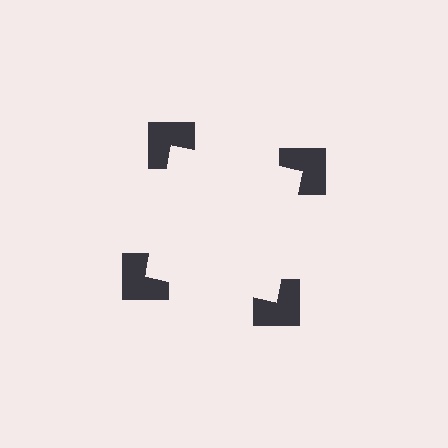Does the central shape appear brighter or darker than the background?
It typically appears slightly brighter than the background, even though no actual brightness change is drawn.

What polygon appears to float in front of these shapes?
An illusory square — its edges are inferred from the aligned wedge cuts in the notched squares, not physically drawn.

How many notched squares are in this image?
There are 4 — one at each vertex of the illusory square.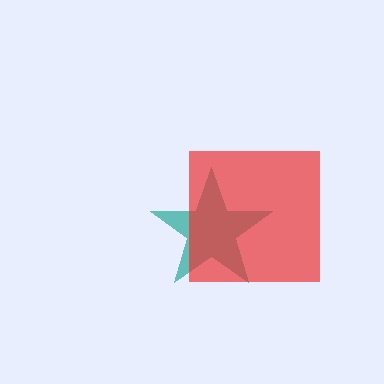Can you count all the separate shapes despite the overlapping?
Yes, there are 2 separate shapes.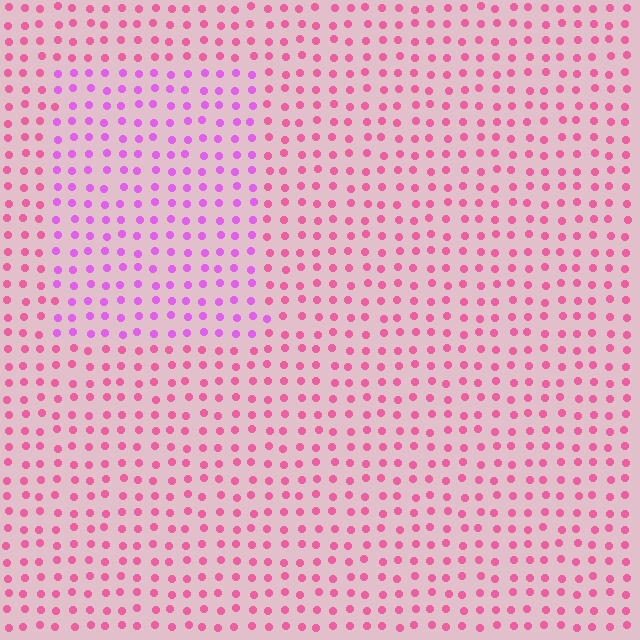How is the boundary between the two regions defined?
The boundary is defined purely by a slight shift in hue (about 37 degrees). Spacing, size, and orientation are identical on both sides.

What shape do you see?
I see a rectangle.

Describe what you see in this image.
The image is filled with small pink elements in a uniform arrangement. A rectangle-shaped region is visible where the elements are tinted to a slightly different hue, forming a subtle color boundary.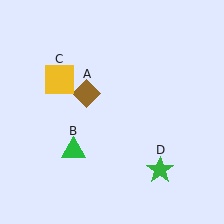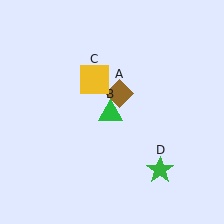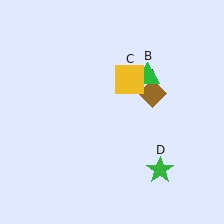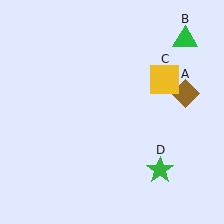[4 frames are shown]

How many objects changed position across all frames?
3 objects changed position: brown diamond (object A), green triangle (object B), yellow square (object C).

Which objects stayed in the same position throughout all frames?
Green star (object D) remained stationary.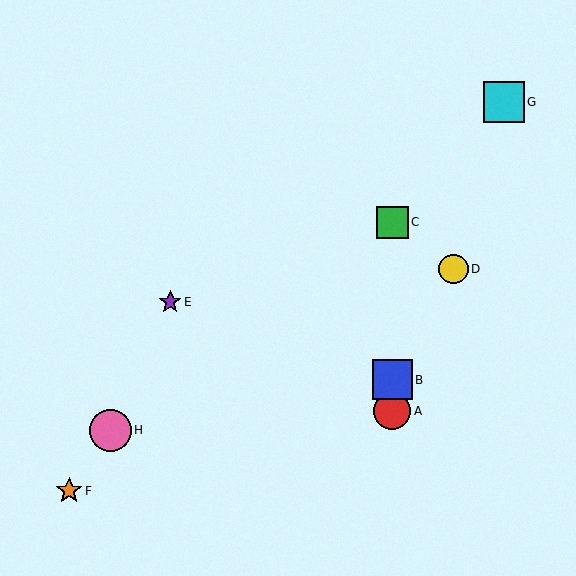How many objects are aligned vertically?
3 objects (A, B, C) are aligned vertically.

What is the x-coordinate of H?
Object H is at x≈110.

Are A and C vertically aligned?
Yes, both are at x≈392.